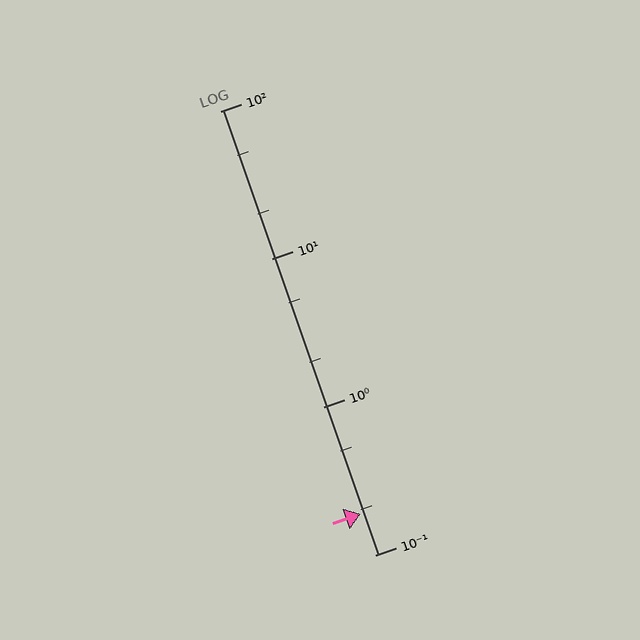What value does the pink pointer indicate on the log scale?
The pointer indicates approximately 0.19.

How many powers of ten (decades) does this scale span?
The scale spans 3 decades, from 0.1 to 100.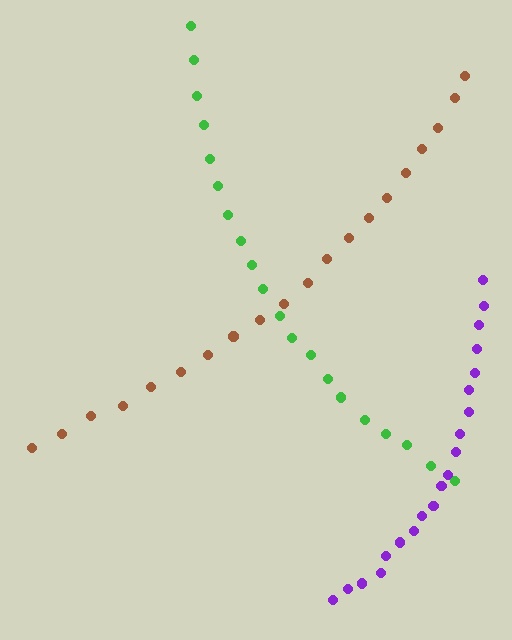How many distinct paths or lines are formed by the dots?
There are 3 distinct paths.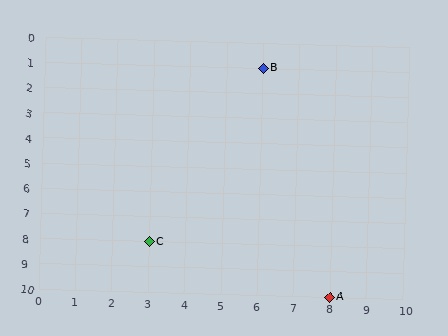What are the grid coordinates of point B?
Point B is at grid coordinates (6, 1).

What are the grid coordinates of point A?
Point A is at grid coordinates (8, 10).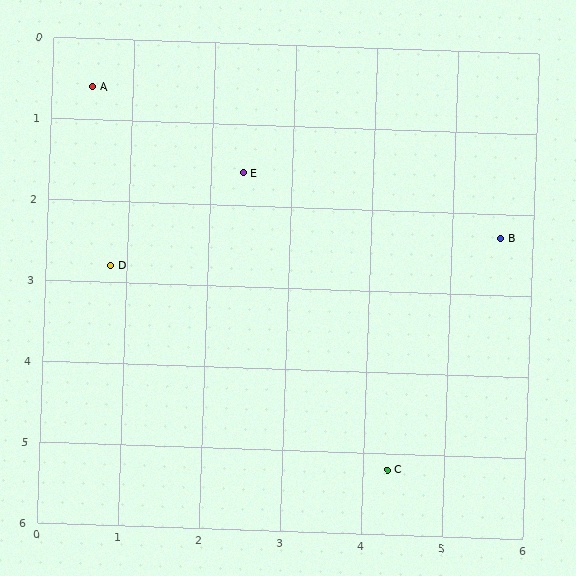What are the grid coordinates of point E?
Point E is at approximately (2.4, 1.6).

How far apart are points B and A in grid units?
Points B and A are about 5.4 grid units apart.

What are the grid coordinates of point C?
Point C is at approximately (4.3, 5.2).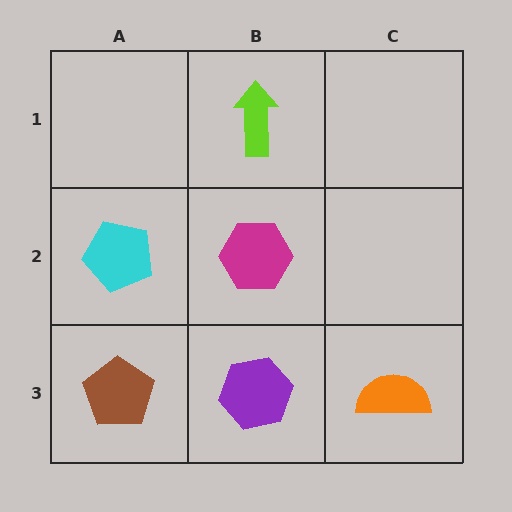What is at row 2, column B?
A magenta hexagon.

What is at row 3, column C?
An orange semicircle.